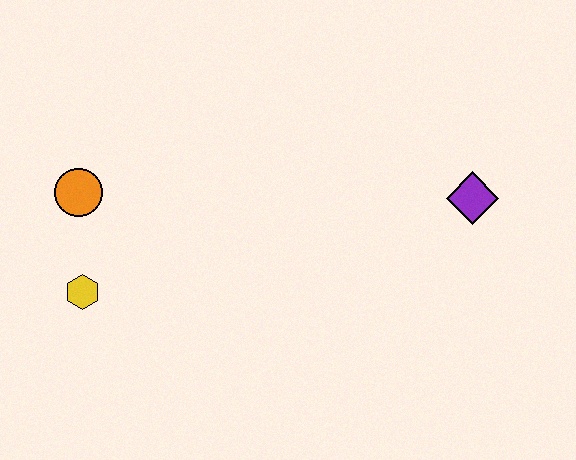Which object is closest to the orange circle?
The yellow hexagon is closest to the orange circle.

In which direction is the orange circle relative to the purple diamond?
The orange circle is to the left of the purple diamond.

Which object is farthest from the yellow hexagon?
The purple diamond is farthest from the yellow hexagon.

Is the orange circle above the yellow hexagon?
Yes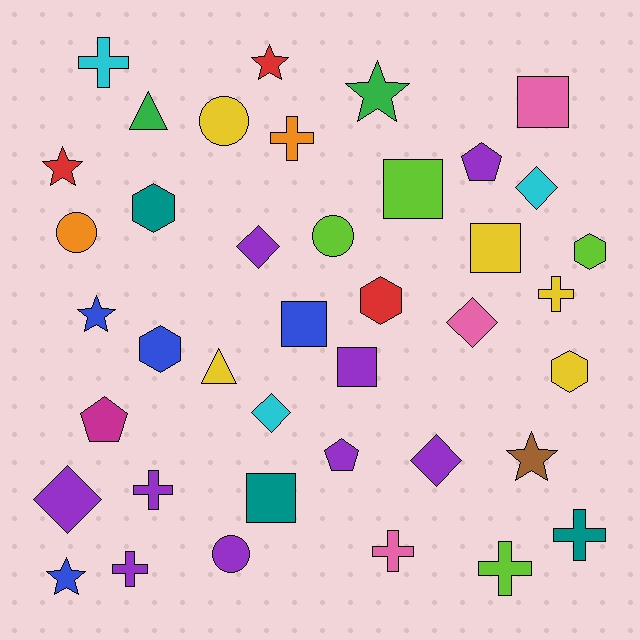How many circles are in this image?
There are 4 circles.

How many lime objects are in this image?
There are 4 lime objects.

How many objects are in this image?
There are 40 objects.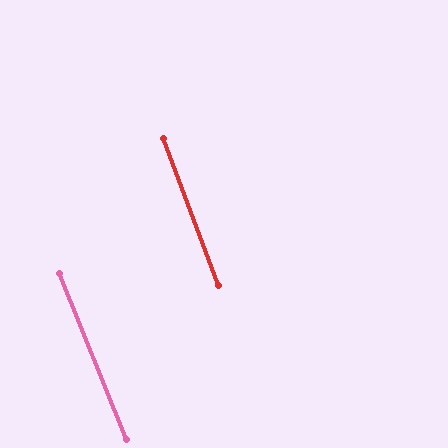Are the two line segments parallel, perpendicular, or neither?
Parallel — their directions differ by only 1.6°.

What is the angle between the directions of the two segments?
Approximately 2 degrees.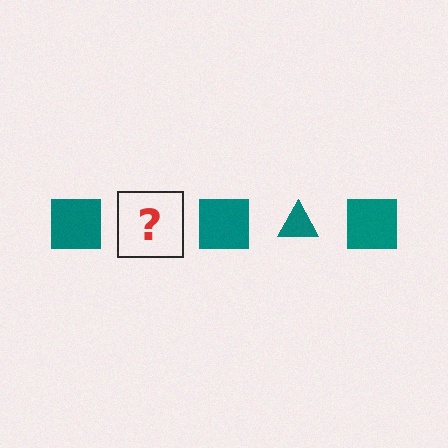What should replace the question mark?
The question mark should be replaced with a teal triangle.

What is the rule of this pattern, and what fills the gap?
The rule is that the pattern cycles through square, triangle shapes in teal. The gap should be filled with a teal triangle.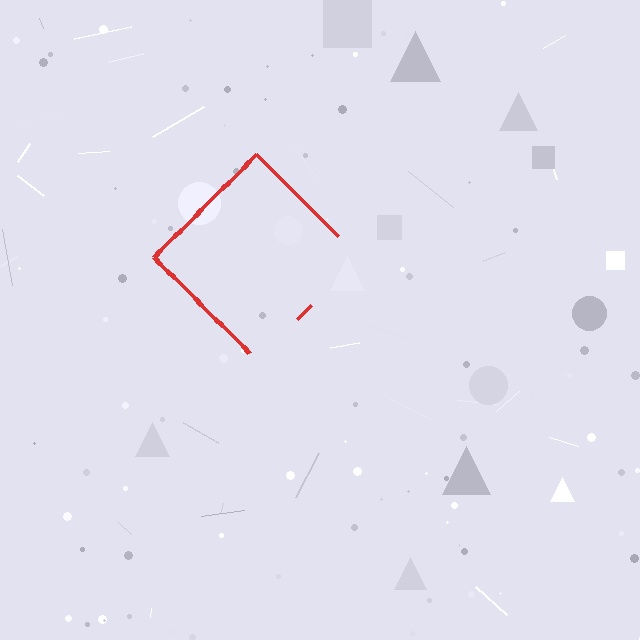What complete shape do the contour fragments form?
The contour fragments form a diamond.